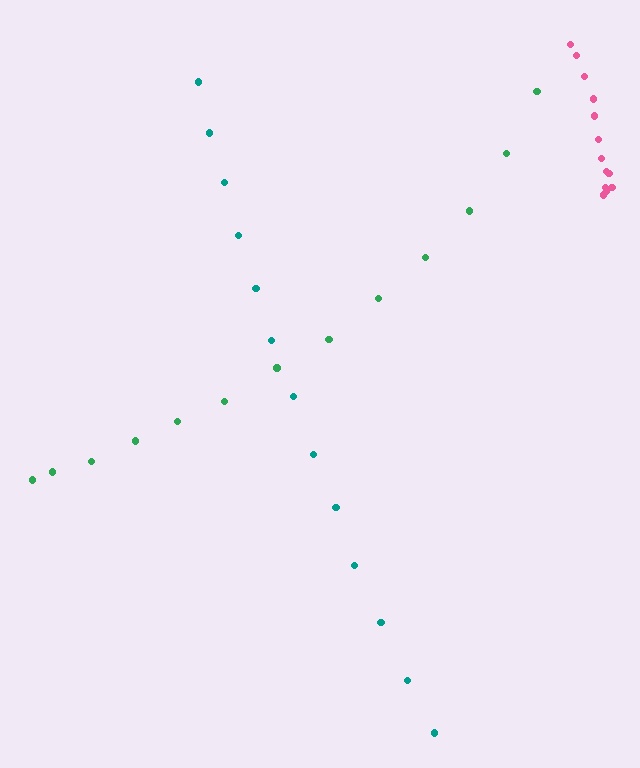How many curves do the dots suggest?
There are 3 distinct paths.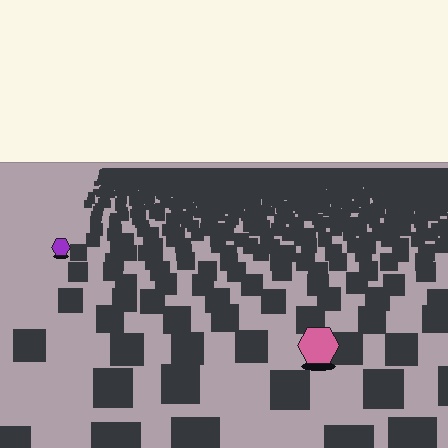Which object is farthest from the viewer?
The purple hexagon is farthest from the viewer. It appears smaller and the ground texture around it is denser.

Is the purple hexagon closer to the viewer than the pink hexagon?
No. The pink hexagon is closer — you can tell from the texture gradient: the ground texture is coarser near it.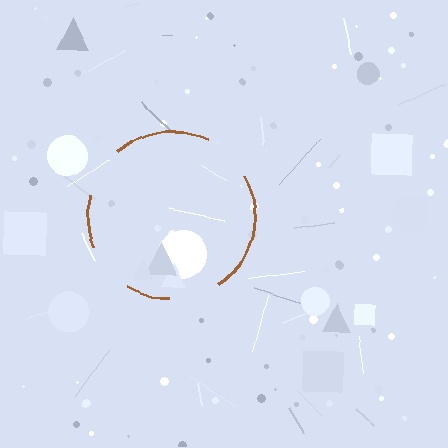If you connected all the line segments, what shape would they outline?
They would outline a circle.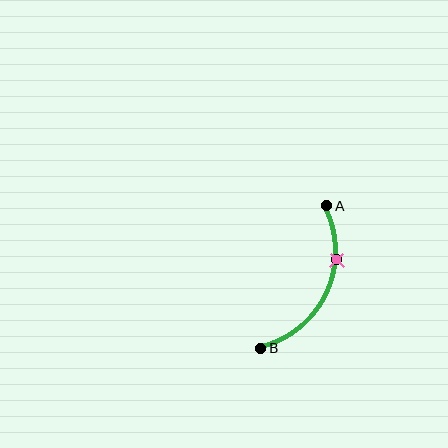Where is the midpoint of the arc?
The arc midpoint is the point on the curve farthest from the straight line joining A and B. It sits to the right of that line.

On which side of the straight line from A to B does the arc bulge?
The arc bulges to the right of the straight line connecting A and B.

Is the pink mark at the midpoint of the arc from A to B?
No. The pink mark lies on the arc but is closer to endpoint A. The arc midpoint would be at the point on the curve equidistant along the arc from both A and B.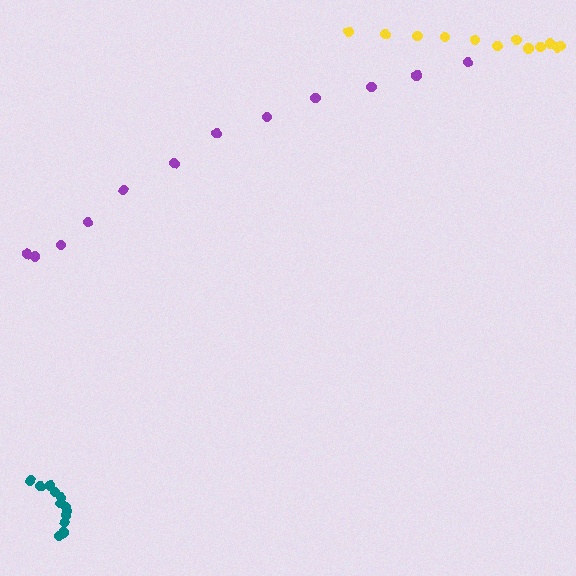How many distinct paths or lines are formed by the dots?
There are 3 distinct paths.